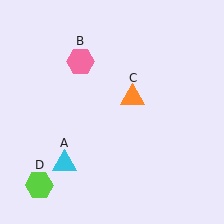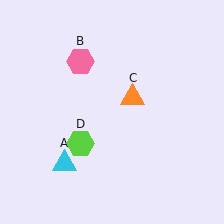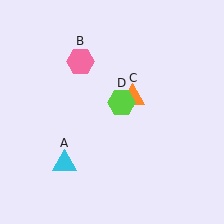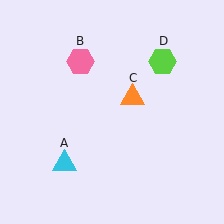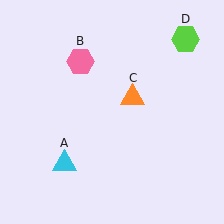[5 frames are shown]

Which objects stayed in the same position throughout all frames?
Cyan triangle (object A) and pink hexagon (object B) and orange triangle (object C) remained stationary.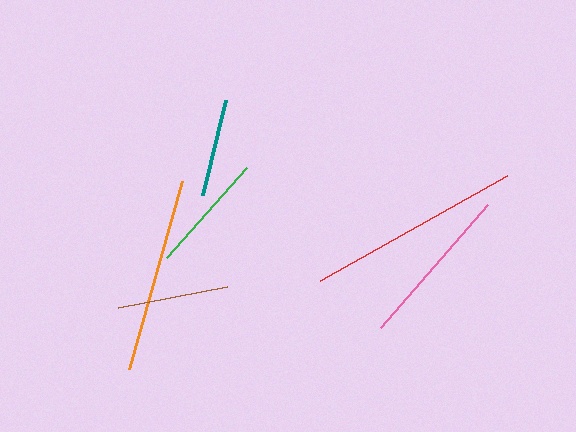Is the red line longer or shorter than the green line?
The red line is longer than the green line.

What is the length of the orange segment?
The orange segment is approximately 195 pixels long.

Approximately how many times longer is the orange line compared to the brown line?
The orange line is approximately 1.8 times the length of the brown line.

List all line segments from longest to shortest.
From longest to shortest: red, orange, pink, green, brown, teal.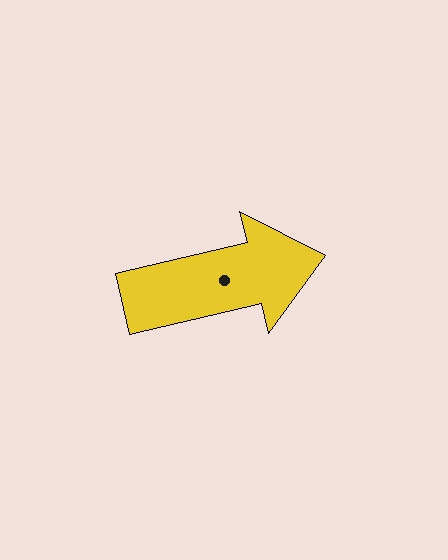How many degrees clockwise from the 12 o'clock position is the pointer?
Approximately 77 degrees.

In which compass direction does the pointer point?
East.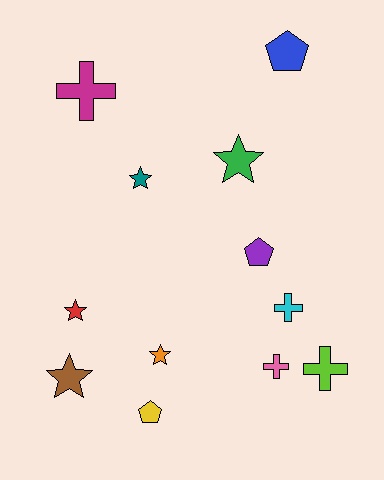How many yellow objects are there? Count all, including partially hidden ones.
There is 1 yellow object.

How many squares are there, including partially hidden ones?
There are no squares.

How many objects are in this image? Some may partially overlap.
There are 12 objects.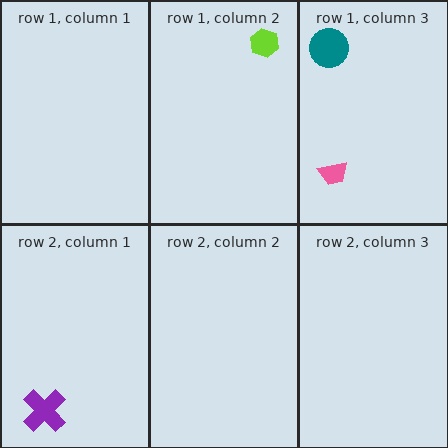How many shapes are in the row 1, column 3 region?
2.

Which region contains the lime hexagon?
The row 1, column 2 region.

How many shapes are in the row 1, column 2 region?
1.